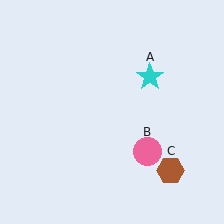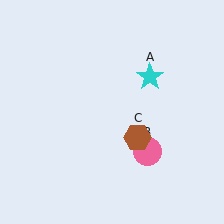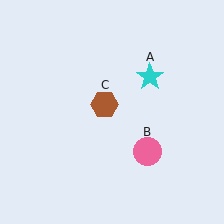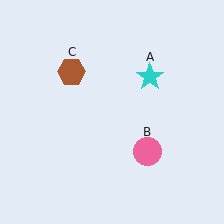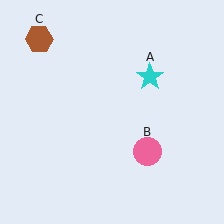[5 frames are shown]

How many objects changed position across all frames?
1 object changed position: brown hexagon (object C).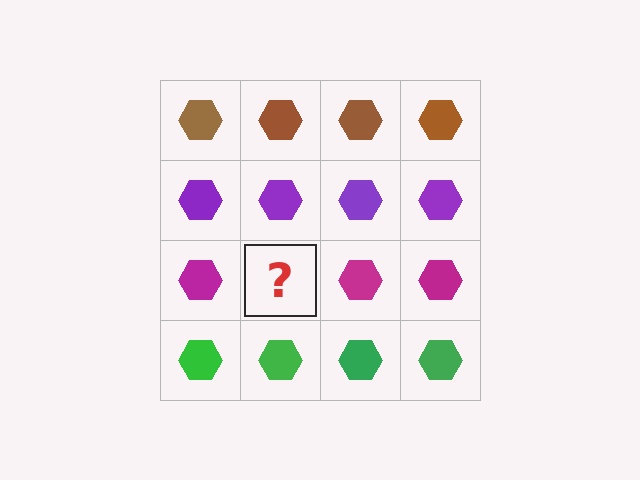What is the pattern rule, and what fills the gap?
The rule is that each row has a consistent color. The gap should be filled with a magenta hexagon.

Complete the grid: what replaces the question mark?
The question mark should be replaced with a magenta hexagon.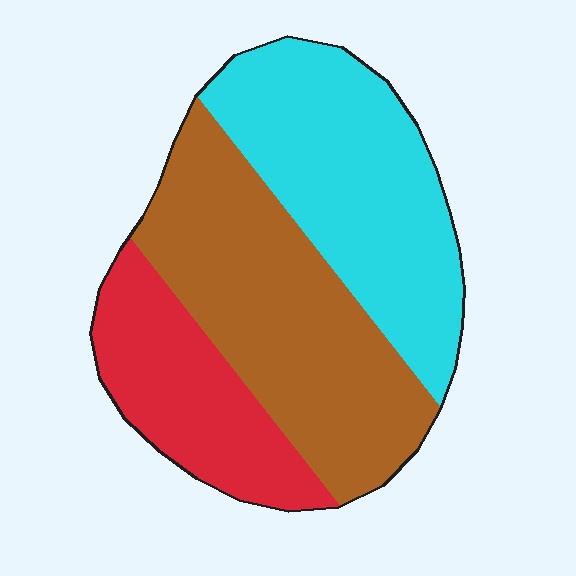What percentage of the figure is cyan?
Cyan takes up about three eighths (3/8) of the figure.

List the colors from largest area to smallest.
From largest to smallest: brown, cyan, red.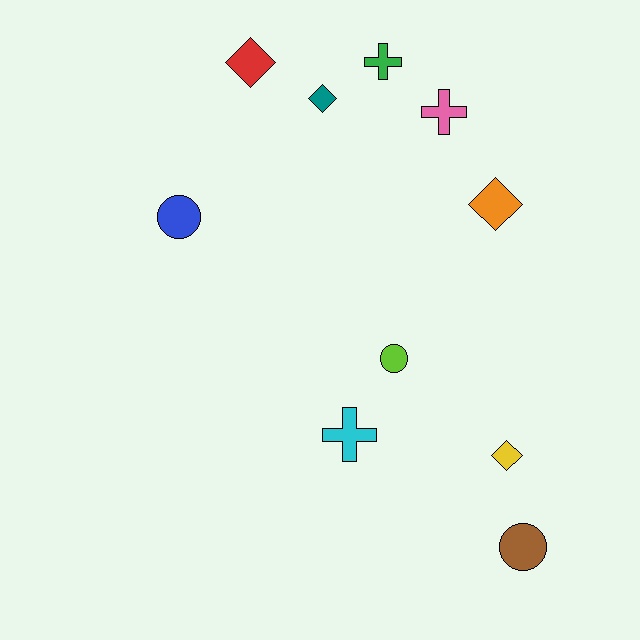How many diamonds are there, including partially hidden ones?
There are 4 diamonds.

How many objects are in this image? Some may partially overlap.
There are 10 objects.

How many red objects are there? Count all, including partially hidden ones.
There is 1 red object.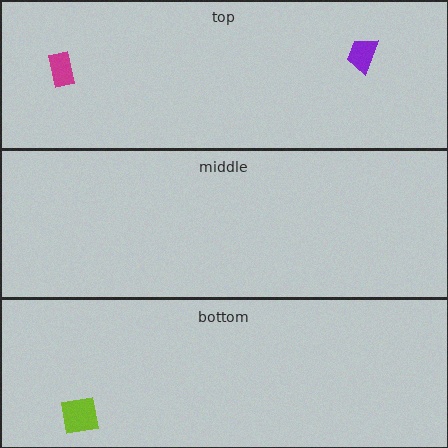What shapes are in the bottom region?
The lime square.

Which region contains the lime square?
The bottom region.